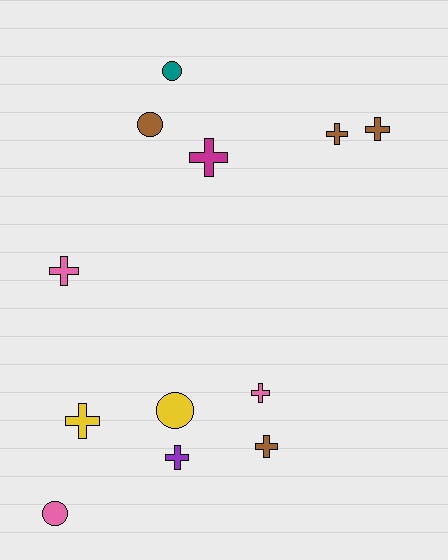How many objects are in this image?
There are 12 objects.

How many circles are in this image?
There are 4 circles.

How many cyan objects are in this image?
There are no cyan objects.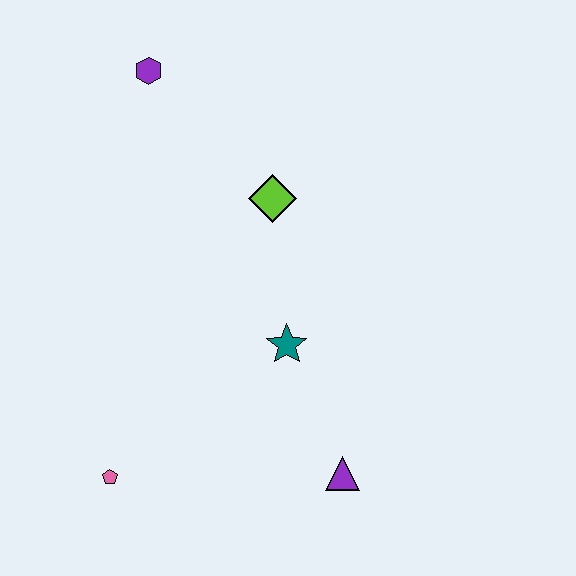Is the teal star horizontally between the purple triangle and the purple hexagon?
Yes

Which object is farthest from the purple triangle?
The purple hexagon is farthest from the purple triangle.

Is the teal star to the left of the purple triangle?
Yes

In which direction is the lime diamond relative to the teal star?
The lime diamond is above the teal star.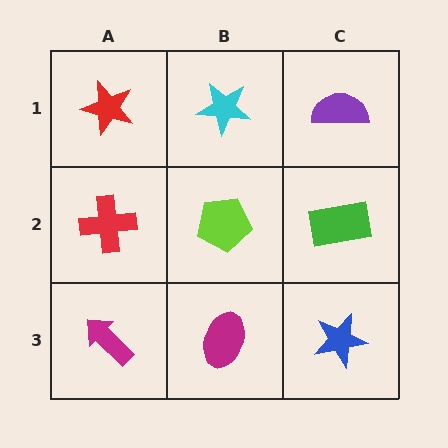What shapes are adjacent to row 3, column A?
A red cross (row 2, column A), a magenta ellipse (row 3, column B).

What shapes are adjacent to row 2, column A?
A red star (row 1, column A), a magenta arrow (row 3, column A), a lime pentagon (row 2, column B).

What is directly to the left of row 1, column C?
A cyan star.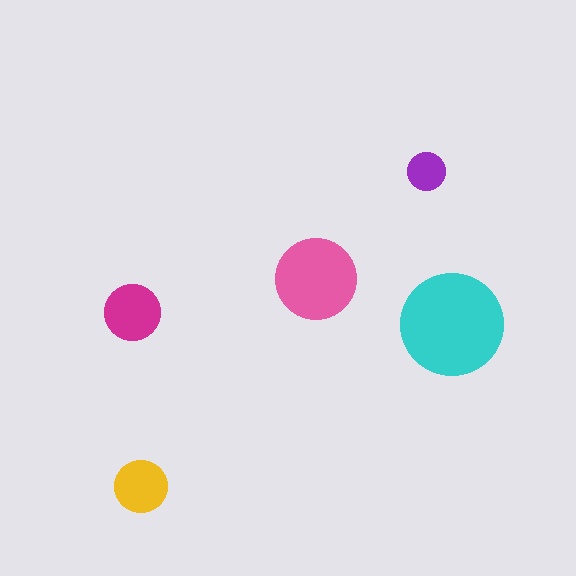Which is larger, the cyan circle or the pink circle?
The cyan one.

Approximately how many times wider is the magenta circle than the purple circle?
About 1.5 times wider.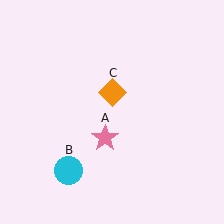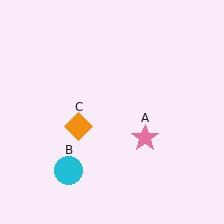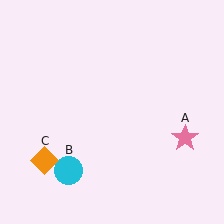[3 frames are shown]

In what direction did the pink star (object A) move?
The pink star (object A) moved right.